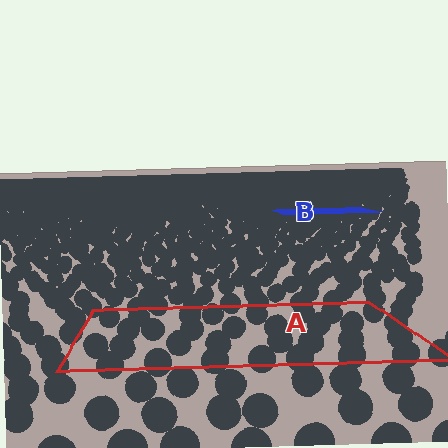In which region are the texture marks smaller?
The texture marks are smaller in region B, because it is farther away.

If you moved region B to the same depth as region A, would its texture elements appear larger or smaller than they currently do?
They would appear larger. At a closer depth, the same texture elements are projected at a bigger on-screen size.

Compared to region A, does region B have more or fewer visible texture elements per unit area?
Region B has more texture elements per unit area — they are packed more densely because it is farther away.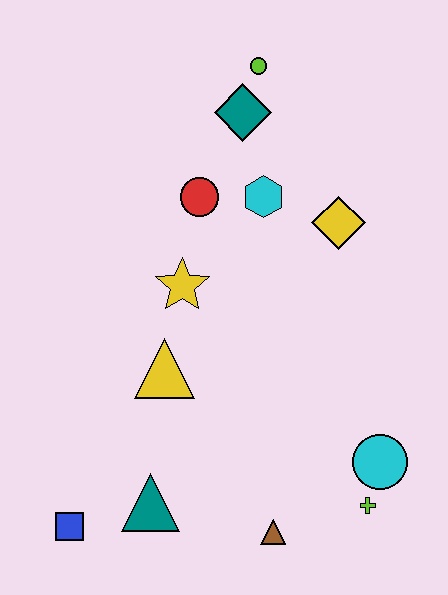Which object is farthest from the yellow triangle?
The lime circle is farthest from the yellow triangle.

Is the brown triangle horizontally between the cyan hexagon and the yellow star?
No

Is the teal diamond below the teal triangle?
No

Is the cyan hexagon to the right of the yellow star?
Yes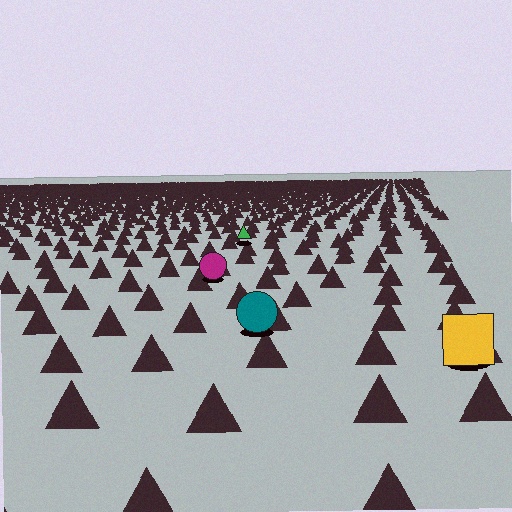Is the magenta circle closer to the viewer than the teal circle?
No. The teal circle is closer — you can tell from the texture gradient: the ground texture is coarser near it.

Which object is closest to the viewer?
The yellow square is closest. The texture marks near it are larger and more spread out.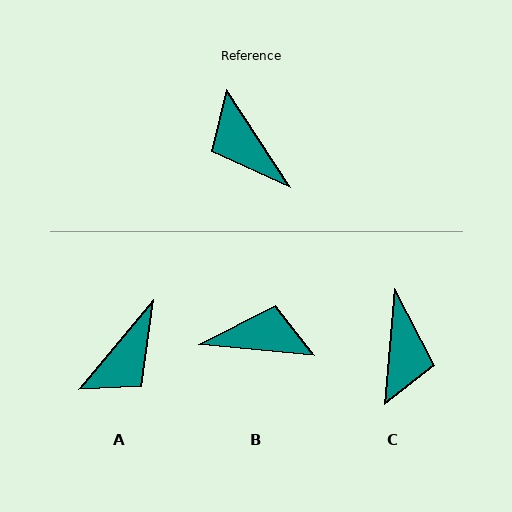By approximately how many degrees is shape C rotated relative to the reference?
Approximately 142 degrees counter-clockwise.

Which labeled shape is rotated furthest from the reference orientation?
C, about 142 degrees away.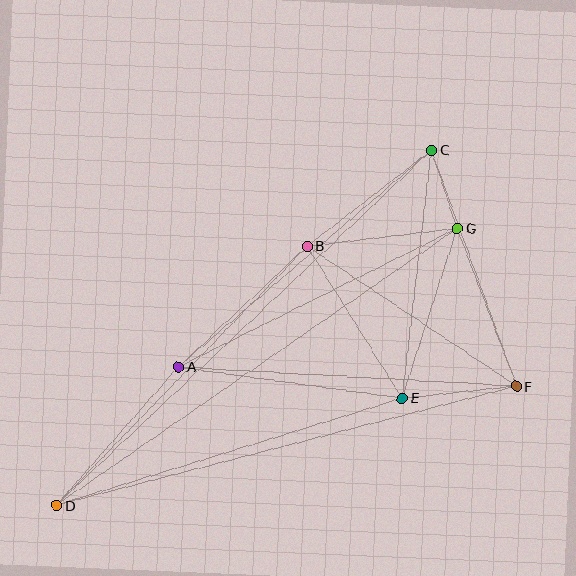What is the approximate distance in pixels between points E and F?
The distance between E and F is approximately 115 pixels.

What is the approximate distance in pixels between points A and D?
The distance between A and D is approximately 184 pixels.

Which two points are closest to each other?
Points C and G are closest to each other.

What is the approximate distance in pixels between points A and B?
The distance between A and B is approximately 177 pixels.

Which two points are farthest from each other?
Points C and D are farthest from each other.